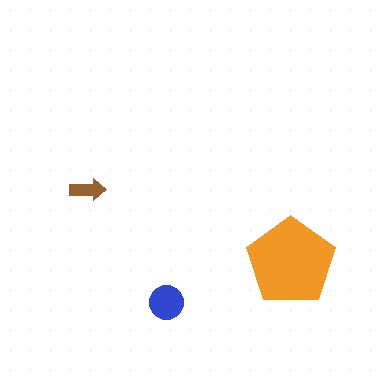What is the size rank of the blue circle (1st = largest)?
2nd.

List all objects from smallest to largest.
The brown arrow, the blue circle, the orange pentagon.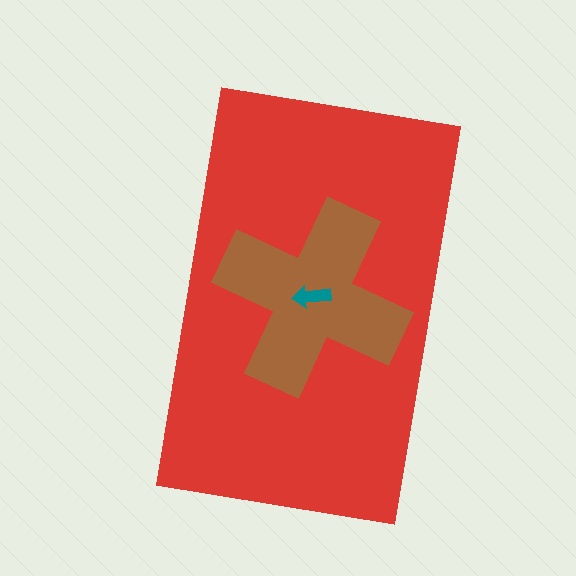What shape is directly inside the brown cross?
The teal arrow.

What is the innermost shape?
The teal arrow.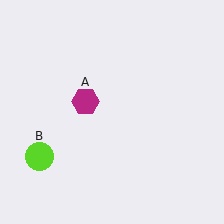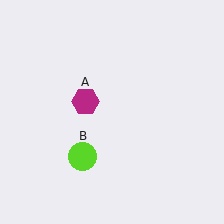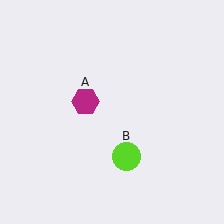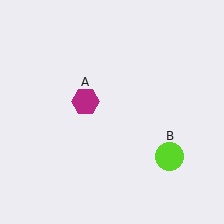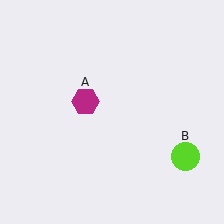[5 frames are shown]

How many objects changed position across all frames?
1 object changed position: lime circle (object B).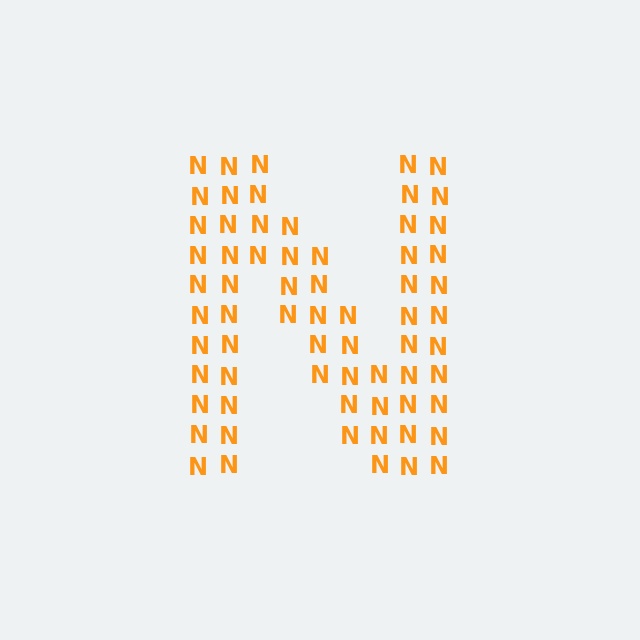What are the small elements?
The small elements are letter N's.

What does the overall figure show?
The overall figure shows the letter N.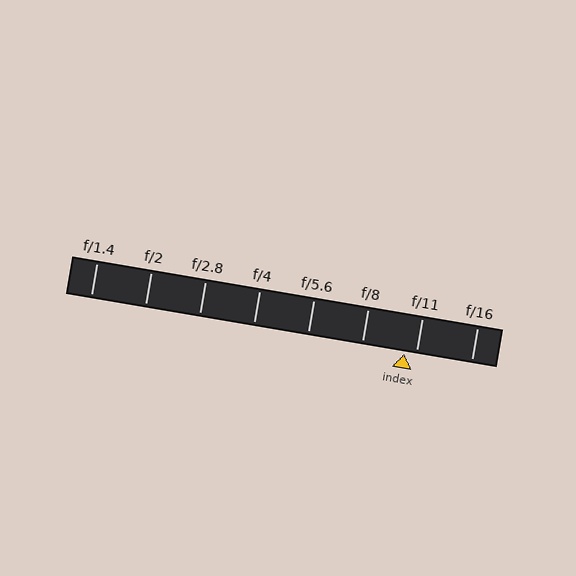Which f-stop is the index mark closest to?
The index mark is closest to f/11.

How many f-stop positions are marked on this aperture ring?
There are 8 f-stop positions marked.